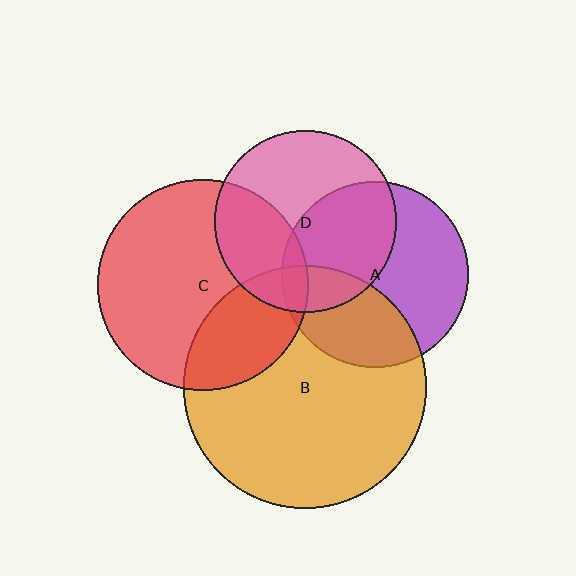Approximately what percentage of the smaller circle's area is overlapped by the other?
Approximately 15%.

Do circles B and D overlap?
Yes.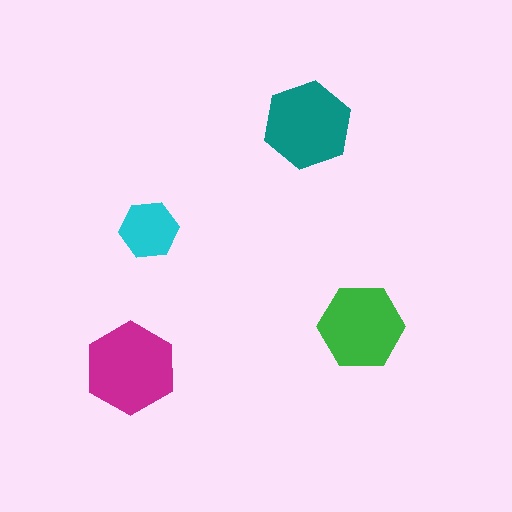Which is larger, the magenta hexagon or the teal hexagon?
The magenta one.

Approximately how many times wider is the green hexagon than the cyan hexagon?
About 1.5 times wider.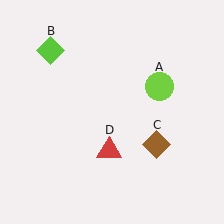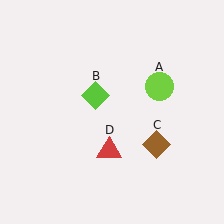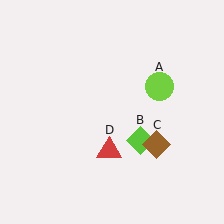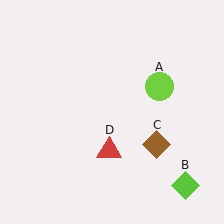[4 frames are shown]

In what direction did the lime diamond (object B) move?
The lime diamond (object B) moved down and to the right.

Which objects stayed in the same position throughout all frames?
Lime circle (object A) and brown diamond (object C) and red triangle (object D) remained stationary.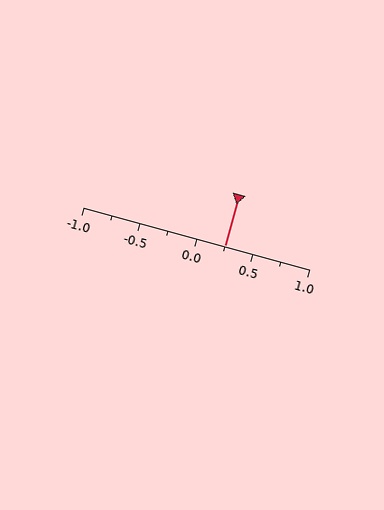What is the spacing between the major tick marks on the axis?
The major ticks are spaced 0.5 apart.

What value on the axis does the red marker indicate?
The marker indicates approximately 0.25.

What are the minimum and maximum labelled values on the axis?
The axis runs from -1.0 to 1.0.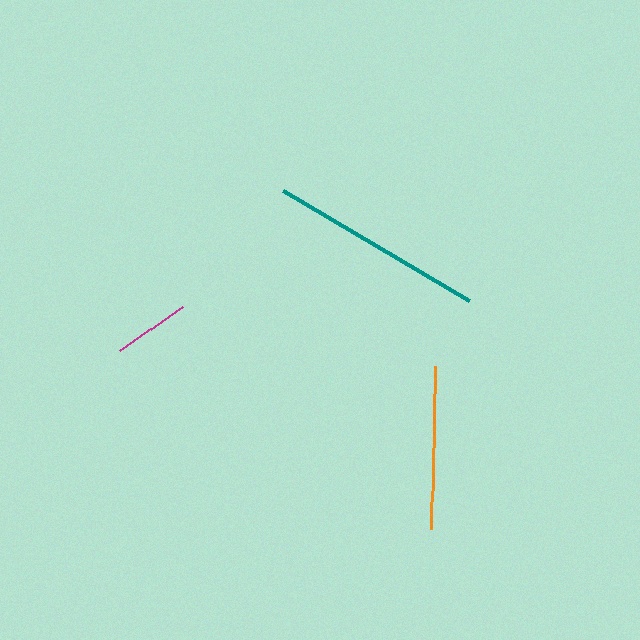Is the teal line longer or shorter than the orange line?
The teal line is longer than the orange line.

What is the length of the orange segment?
The orange segment is approximately 163 pixels long.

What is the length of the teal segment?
The teal segment is approximately 216 pixels long.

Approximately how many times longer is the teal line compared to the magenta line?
The teal line is approximately 2.8 times the length of the magenta line.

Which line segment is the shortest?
The magenta line is the shortest at approximately 78 pixels.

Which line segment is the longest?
The teal line is the longest at approximately 216 pixels.